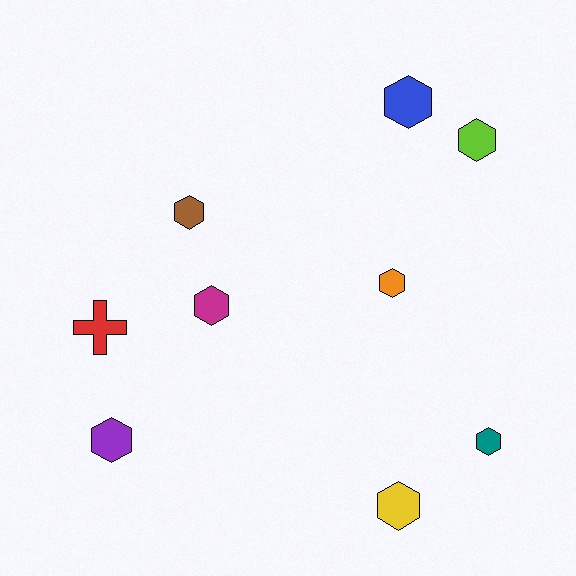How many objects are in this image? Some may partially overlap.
There are 9 objects.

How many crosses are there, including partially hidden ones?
There is 1 cross.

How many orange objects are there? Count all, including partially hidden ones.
There is 1 orange object.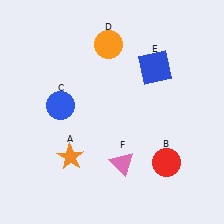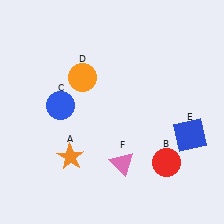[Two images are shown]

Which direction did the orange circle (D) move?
The orange circle (D) moved down.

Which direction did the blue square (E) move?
The blue square (E) moved down.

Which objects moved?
The objects that moved are: the orange circle (D), the blue square (E).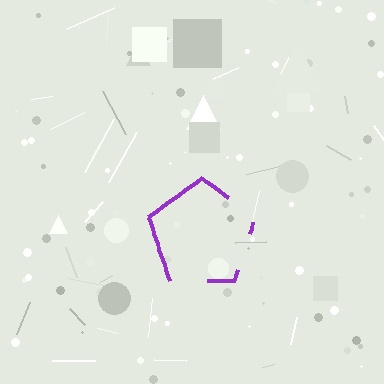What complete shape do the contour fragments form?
The contour fragments form a pentagon.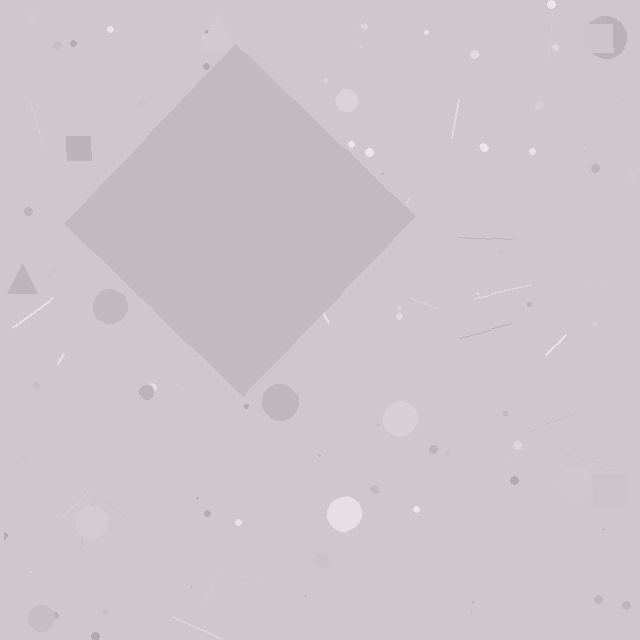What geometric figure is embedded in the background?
A diamond is embedded in the background.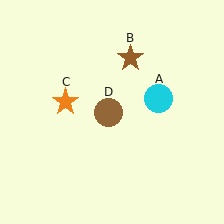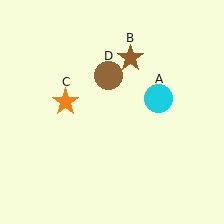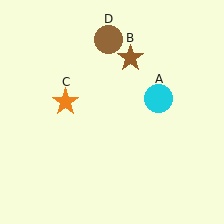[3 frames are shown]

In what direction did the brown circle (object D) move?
The brown circle (object D) moved up.